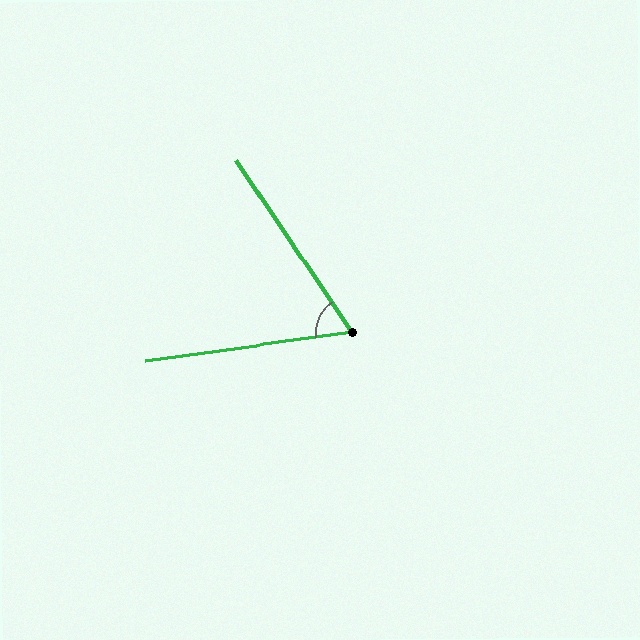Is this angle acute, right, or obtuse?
It is acute.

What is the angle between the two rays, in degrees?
Approximately 64 degrees.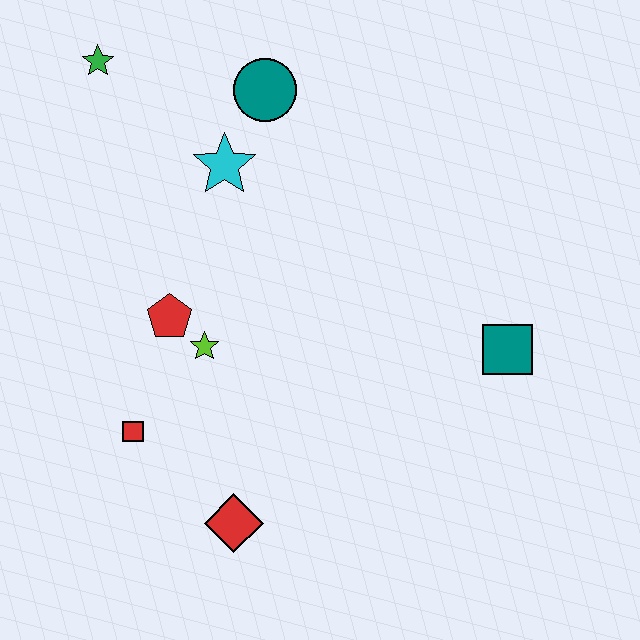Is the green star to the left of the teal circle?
Yes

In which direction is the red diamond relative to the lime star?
The red diamond is below the lime star.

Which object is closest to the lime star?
The red pentagon is closest to the lime star.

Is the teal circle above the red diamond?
Yes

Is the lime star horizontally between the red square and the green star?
No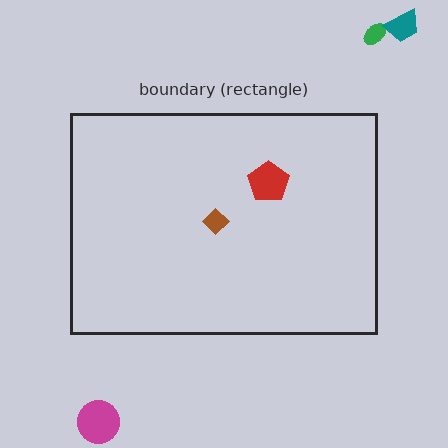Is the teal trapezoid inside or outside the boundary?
Outside.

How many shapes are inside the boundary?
2 inside, 3 outside.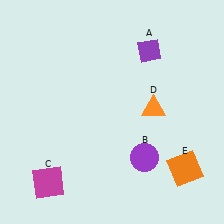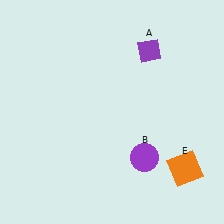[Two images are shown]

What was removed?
The orange triangle (D), the magenta square (C) were removed in Image 2.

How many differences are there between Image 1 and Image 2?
There are 2 differences between the two images.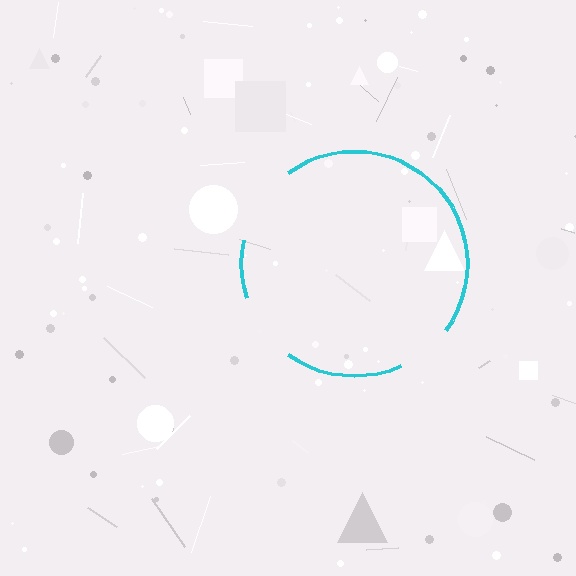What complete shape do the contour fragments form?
The contour fragments form a circle.